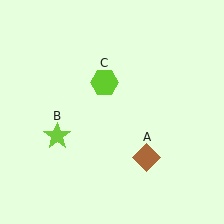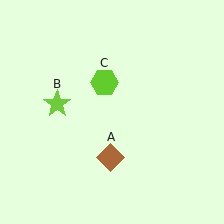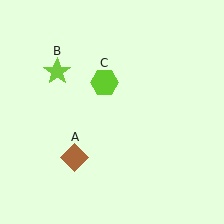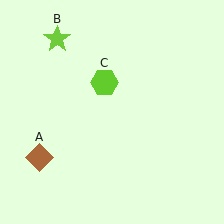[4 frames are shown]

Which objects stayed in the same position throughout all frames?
Lime hexagon (object C) remained stationary.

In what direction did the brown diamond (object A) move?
The brown diamond (object A) moved left.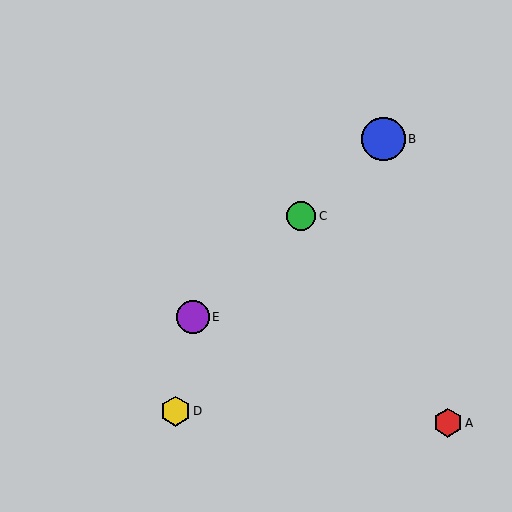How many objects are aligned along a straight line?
3 objects (B, C, E) are aligned along a straight line.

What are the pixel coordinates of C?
Object C is at (301, 216).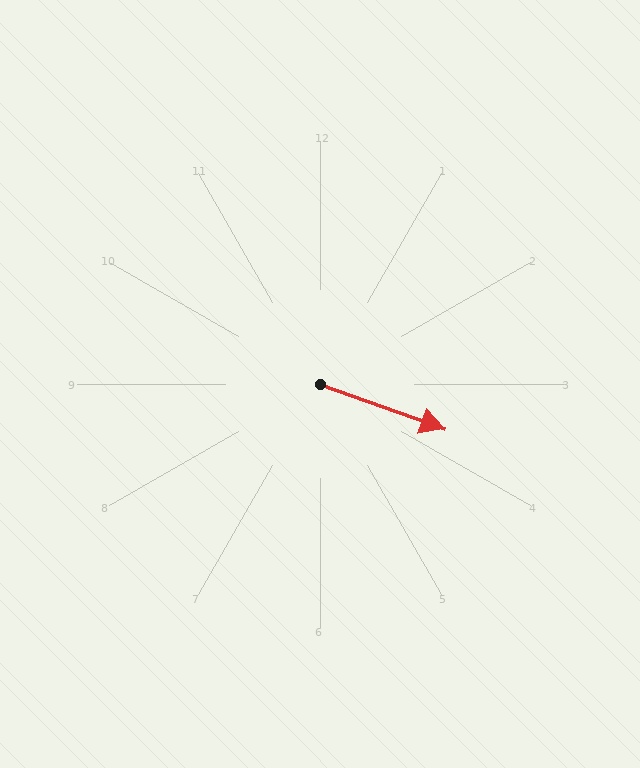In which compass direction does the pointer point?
East.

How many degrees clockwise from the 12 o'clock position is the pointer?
Approximately 110 degrees.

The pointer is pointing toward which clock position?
Roughly 4 o'clock.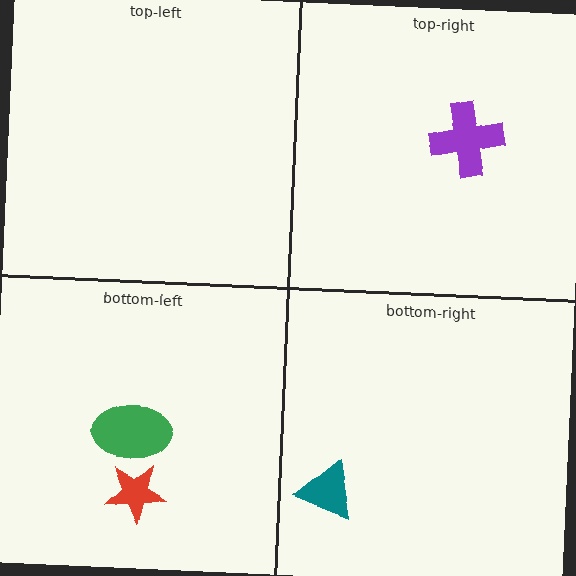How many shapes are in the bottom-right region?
1.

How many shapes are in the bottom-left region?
2.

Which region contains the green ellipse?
The bottom-left region.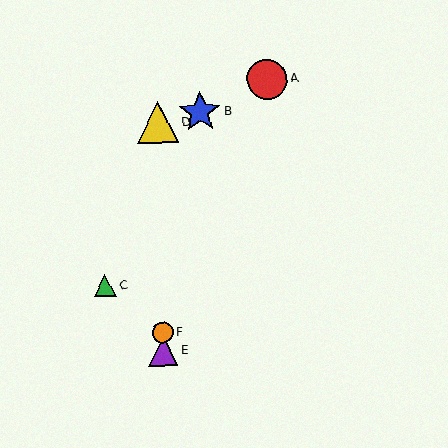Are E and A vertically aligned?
No, E is at x≈163 and A is at x≈267.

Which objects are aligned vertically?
Objects D, E, F are aligned vertically.